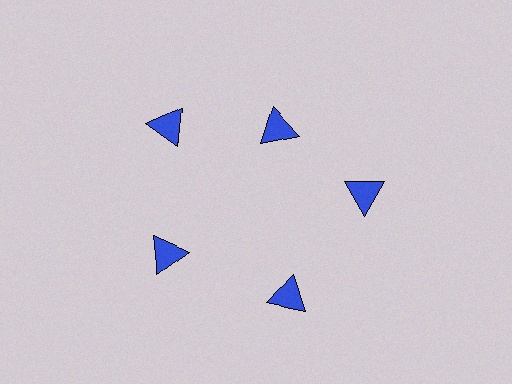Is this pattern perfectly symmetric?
No. The 5 blue triangles are arranged in a ring, but one element near the 1 o'clock position is pulled inward toward the center, breaking the 5-fold rotational symmetry.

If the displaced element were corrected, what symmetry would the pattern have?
It would have 5-fold rotational symmetry — the pattern would map onto itself every 72 degrees.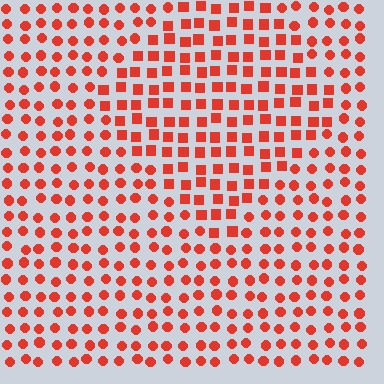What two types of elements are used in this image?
The image uses squares inside the diamond region and circles outside it.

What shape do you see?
I see a diamond.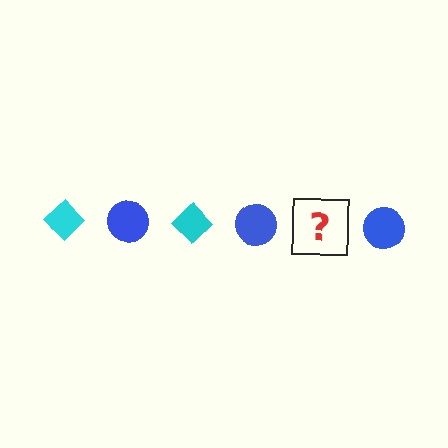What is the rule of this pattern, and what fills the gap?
The rule is that the pattern alternates between cyan diamond and blue circle. The gap should be filled with a cyan diamond.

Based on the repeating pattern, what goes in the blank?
The blank should be a cyan diamond.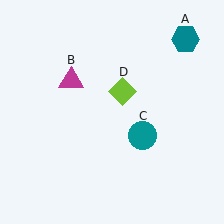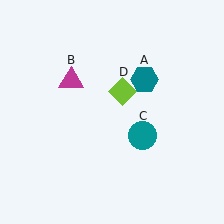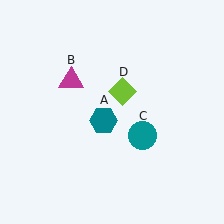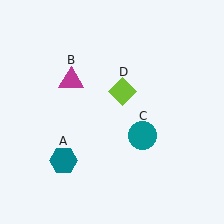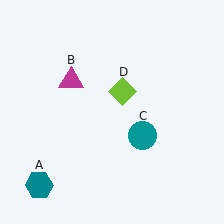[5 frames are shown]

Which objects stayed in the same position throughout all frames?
Magenta triangle (object B) and teal circle (object C) and lime diamond (object D) remained stationary.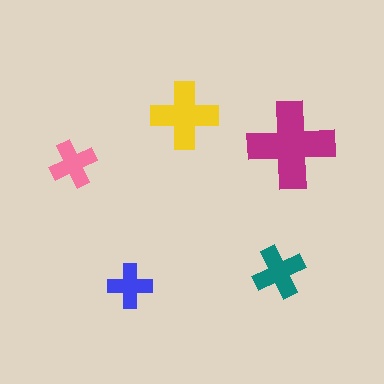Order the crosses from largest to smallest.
the magenta one, the yellow one, the teal one, the pink one, the blue one.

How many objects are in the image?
There are 5 objects in the image.